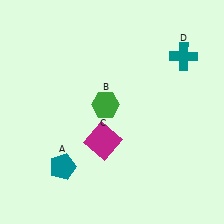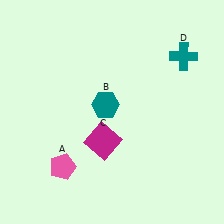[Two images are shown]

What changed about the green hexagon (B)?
In Image 1, B is green. In Image 2, it changed to teal.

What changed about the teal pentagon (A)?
In Image 1, A is teal. In Image 2, it changed to pink.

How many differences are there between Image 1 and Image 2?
There are 2 differences between the two images.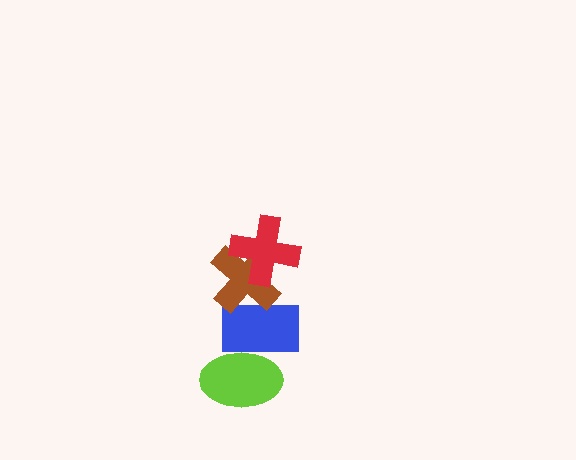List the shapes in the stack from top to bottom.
From top to bottom: the red cross, the brown cross, the blue rectangle, the lime ellipse.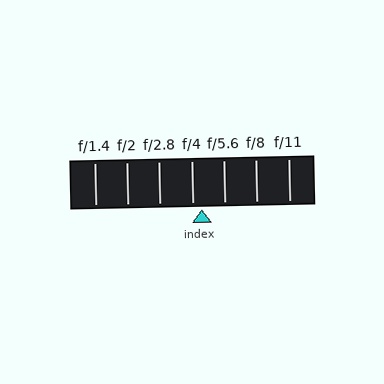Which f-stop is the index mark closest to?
The index mark is closest to f/4.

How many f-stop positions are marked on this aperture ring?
There are 7 f-stop positions marked.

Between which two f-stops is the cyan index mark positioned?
The index mark is between f/4 and f/5.6.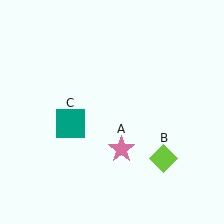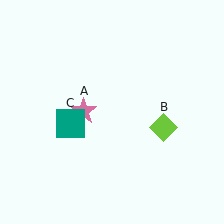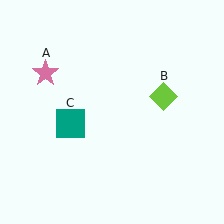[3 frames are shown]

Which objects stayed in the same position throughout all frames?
Teal square (object C) remained stationary.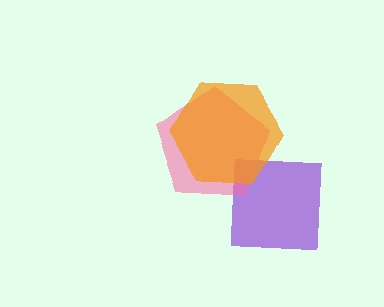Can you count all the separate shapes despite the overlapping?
Yes, there are 3 separate shapes.